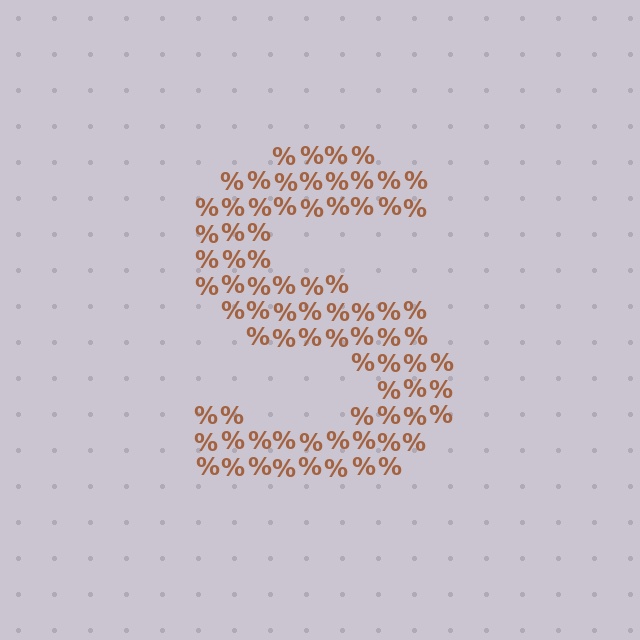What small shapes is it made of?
It is made of small percent signs.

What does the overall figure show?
The overall figure shows the letter S.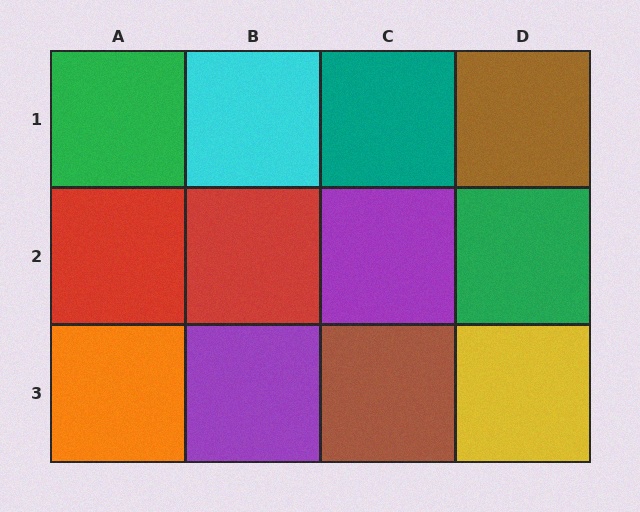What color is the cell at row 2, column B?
Red.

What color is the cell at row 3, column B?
Purple.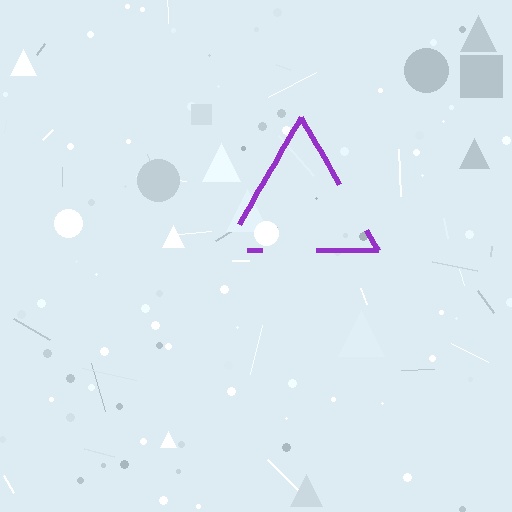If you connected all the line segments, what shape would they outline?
They would outline a triangle.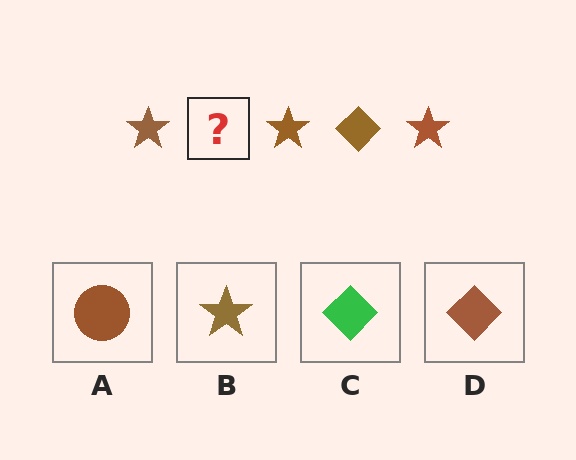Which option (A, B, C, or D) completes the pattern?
D.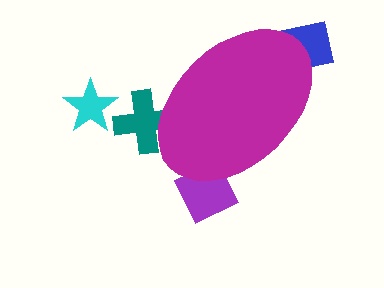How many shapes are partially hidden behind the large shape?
3 shapes are partially hidden.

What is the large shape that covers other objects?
A magenta ellipse.